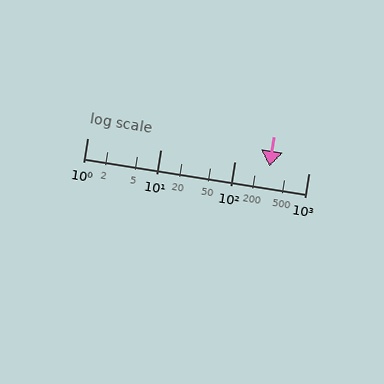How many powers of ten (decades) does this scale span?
The scale spans 3 decades, from 1 to 1000.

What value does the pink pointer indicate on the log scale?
The pointer indicates approximately 300.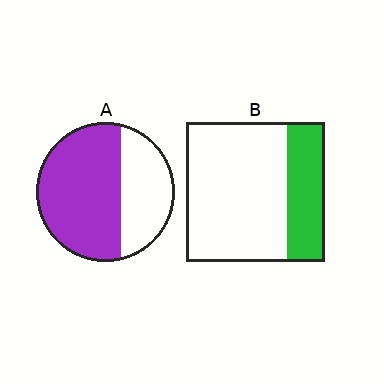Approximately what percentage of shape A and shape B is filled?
A is approximately 65% and B is approximately 25%.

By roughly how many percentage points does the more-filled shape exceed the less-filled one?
By roughly 35 percentage points (A over B).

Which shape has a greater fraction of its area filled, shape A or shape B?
Shape A.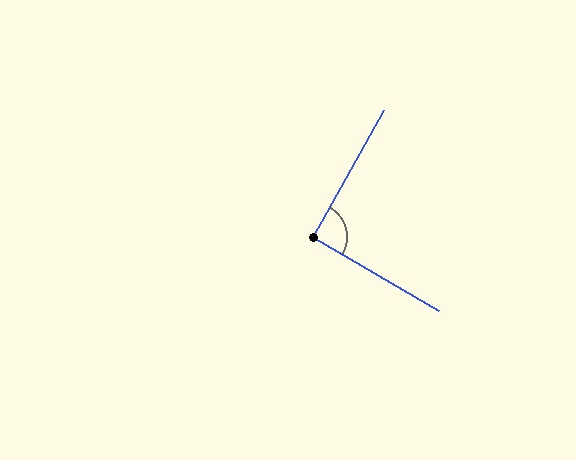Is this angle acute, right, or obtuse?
It is approximately a right angle.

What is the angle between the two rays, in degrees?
Approximately 91 degrees.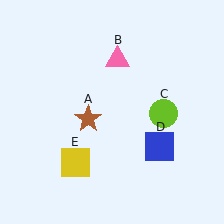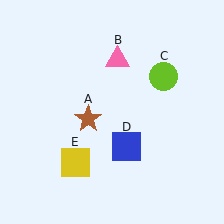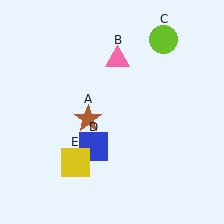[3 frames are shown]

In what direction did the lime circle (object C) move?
The lime circle (object C) moved up.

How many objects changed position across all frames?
2 objects changed position: lime circle (object C), blue square (object D).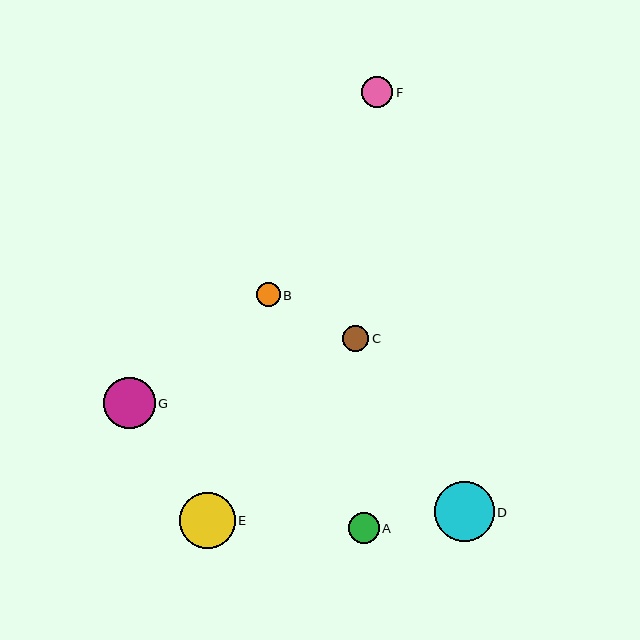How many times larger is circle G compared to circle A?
Circle G is approximately 1.7 times the size of circle A.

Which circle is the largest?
Circle D is the largest with a size of approximately 59 pixels.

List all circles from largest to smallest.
From largest to smallest: D, E, G, A, F, C, B.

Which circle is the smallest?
Circle B is the smallest with a size of approximately 24 pixels.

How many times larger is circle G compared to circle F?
Circle G is approximately 1.7 times the size of circle F.